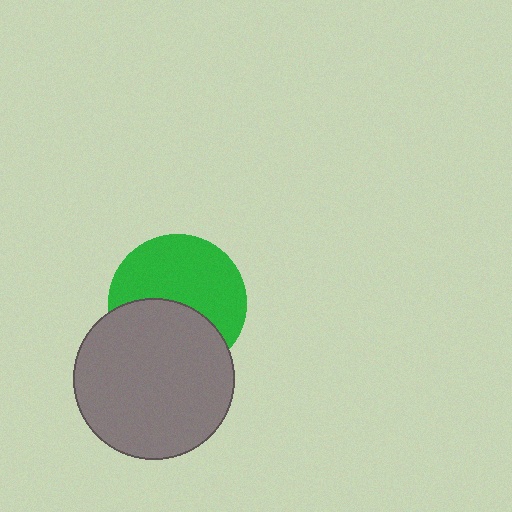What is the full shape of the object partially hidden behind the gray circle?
The partially hidden object is a green circle.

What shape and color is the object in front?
The object in front is a gray circle.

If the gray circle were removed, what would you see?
You would see the complete green circle.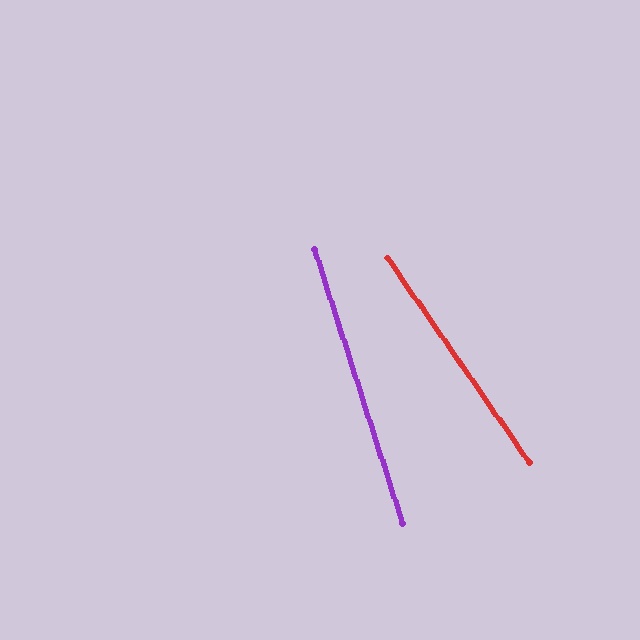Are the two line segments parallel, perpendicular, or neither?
Neither parallel nor perpendicular — they differ by about 17°.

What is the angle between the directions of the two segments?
Approximately 17 degrees.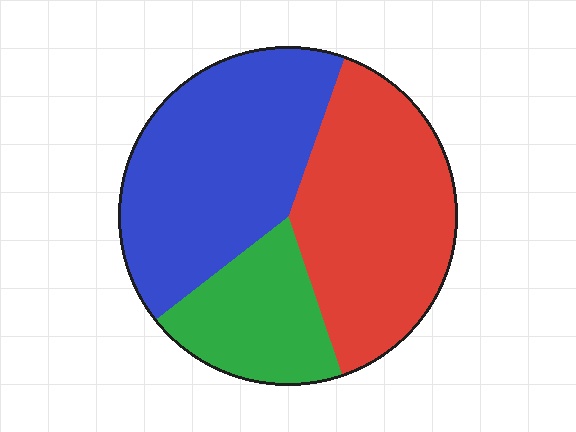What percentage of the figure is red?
Red takes up between a third and a half of the figure.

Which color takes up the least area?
Green, at roughly 20%.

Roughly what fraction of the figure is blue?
Blue covers around 40% of the figure.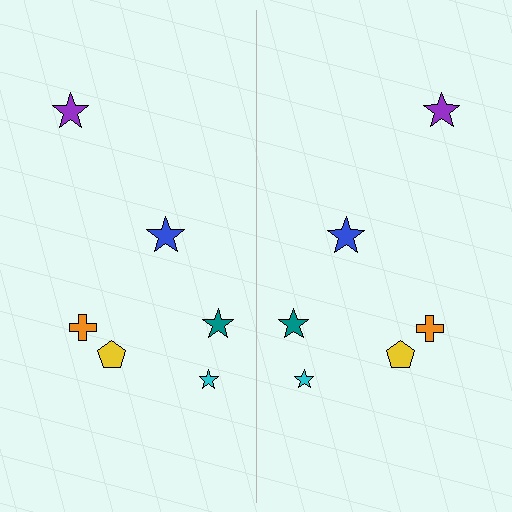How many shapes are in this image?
There are 12 shapes in this image.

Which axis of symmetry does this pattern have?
The pattern has a vertical axis of symmetry running through the center of the image.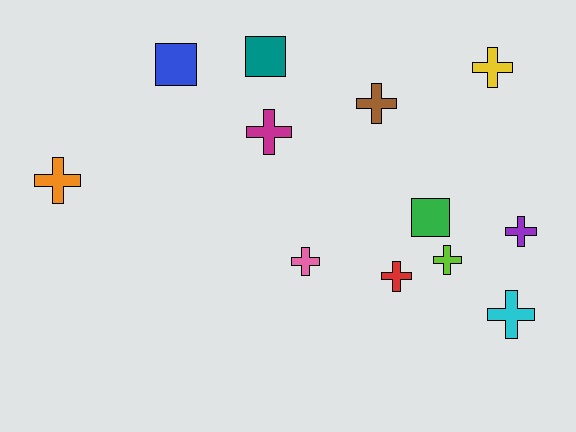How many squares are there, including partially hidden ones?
There are 3 squares.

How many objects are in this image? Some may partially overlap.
There are 12 objects.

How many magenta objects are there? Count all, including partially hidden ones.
There is 1 magenta object.